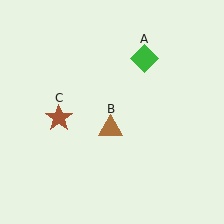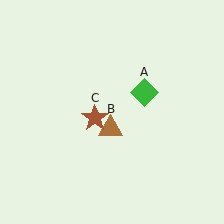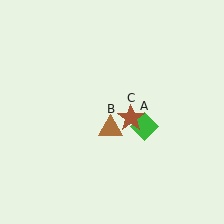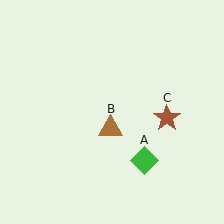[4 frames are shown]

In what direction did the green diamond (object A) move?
The green diamond (object A) moved down.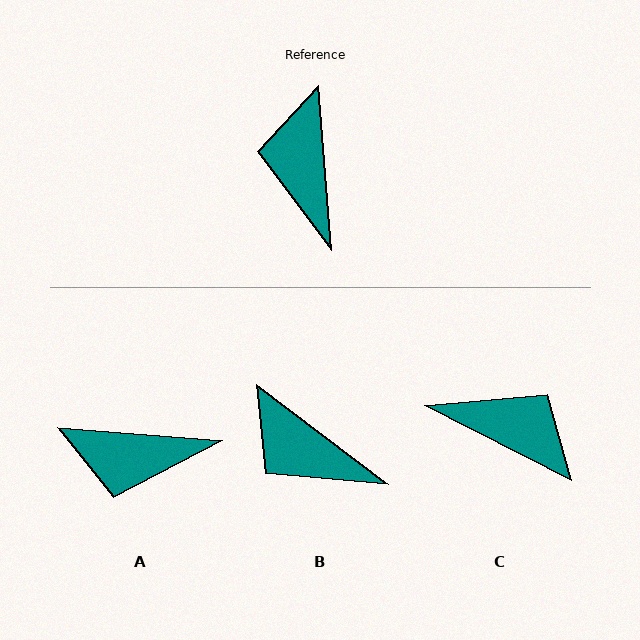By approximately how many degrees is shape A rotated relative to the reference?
Approximately 81 degrees counter-clockwise.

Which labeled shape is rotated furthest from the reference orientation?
C, about 122 degrees away.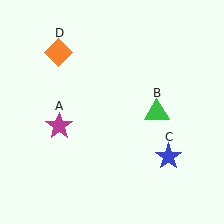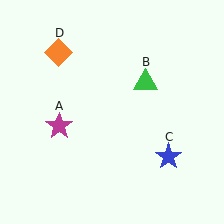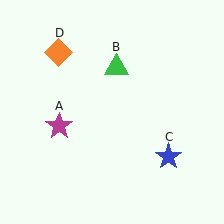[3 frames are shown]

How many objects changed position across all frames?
1 object changed position: green triangle (object B).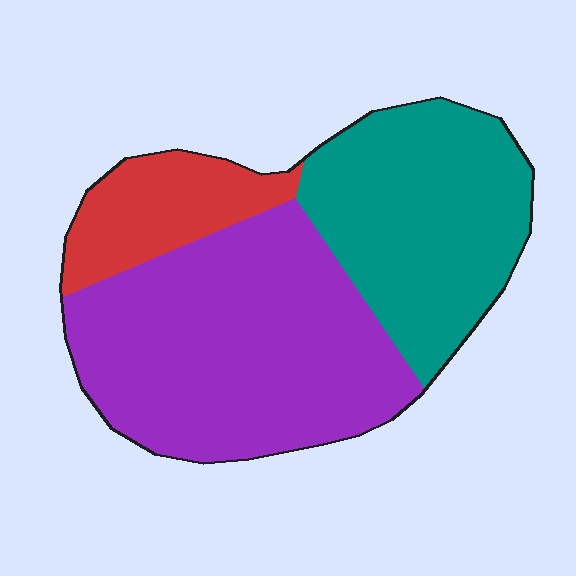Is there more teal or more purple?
Purple.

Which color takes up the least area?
Red, at roughly 15%.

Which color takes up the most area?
Purple, at roughly 50%.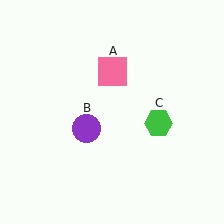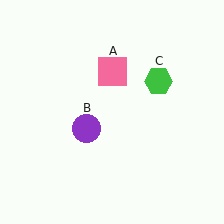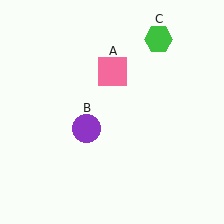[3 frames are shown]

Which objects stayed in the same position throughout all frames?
Pink square (object A) and purple circle (object B) remained stationary.